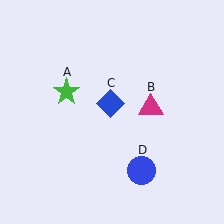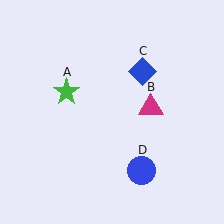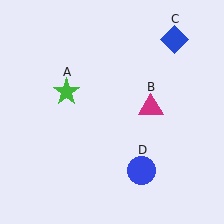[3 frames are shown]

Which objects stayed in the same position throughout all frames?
Green star (object A) and magenta triangle (object B) and blue circle (object D) remained stationary.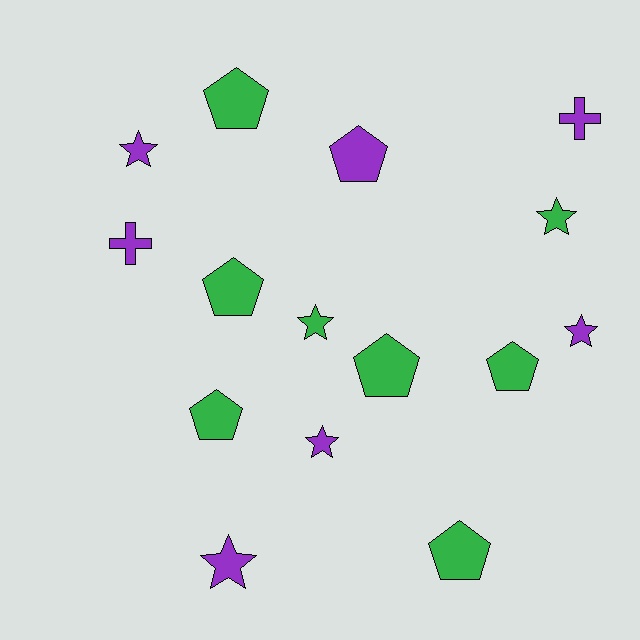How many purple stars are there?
There are 4 purple stars.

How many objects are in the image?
There are 15 objects.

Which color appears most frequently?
Green, with 8 objects.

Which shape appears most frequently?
Pentagon, with 7 objects.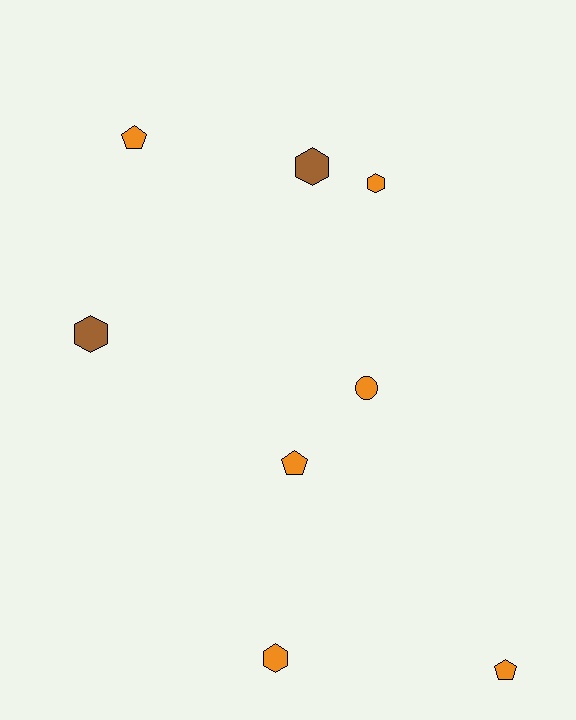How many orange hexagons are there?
There are 2 orange hexagons.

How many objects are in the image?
There are 8 objects.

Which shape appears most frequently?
Hexagon, with 4 objects.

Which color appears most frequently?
Orange, with 6 objects.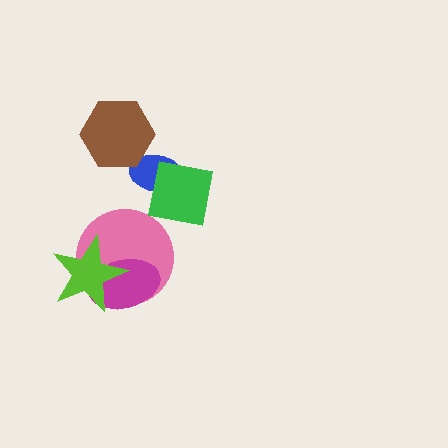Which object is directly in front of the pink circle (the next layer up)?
The magenta ellipse is directly in front of the pink circle.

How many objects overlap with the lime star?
2 objects overlap with the lime star.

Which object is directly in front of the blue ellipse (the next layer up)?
The brown hexagon is directly in front of the blue ellipse.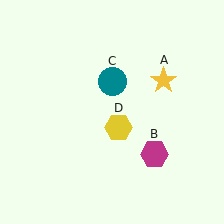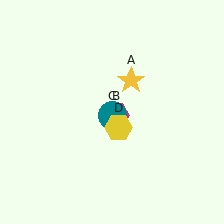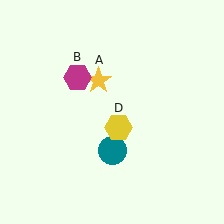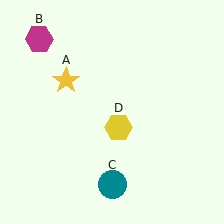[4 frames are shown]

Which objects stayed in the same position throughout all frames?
Yellow hexagon (object D) remained stationary.